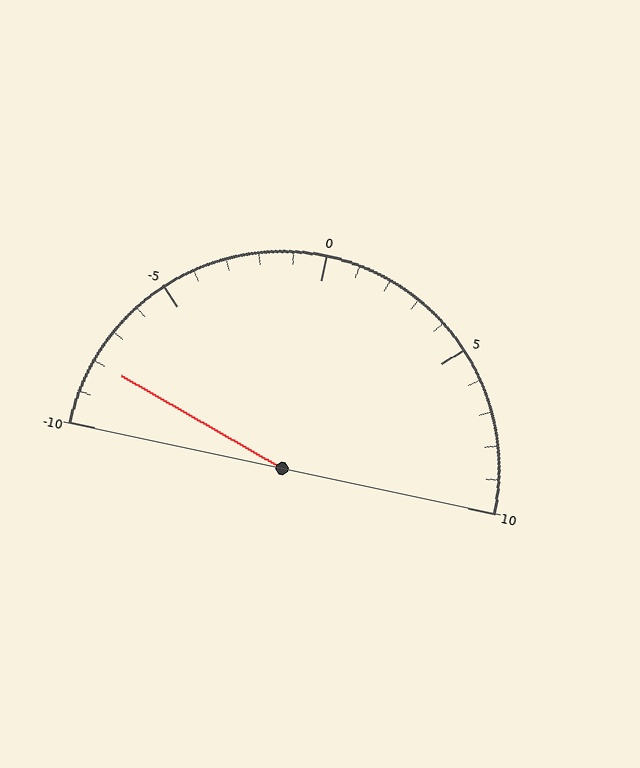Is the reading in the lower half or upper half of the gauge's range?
The reading is in the lower half of the range (-10 to 10).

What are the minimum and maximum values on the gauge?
The gauge ranges from -10 to 10.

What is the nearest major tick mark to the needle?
The nearest major tick mark is -10.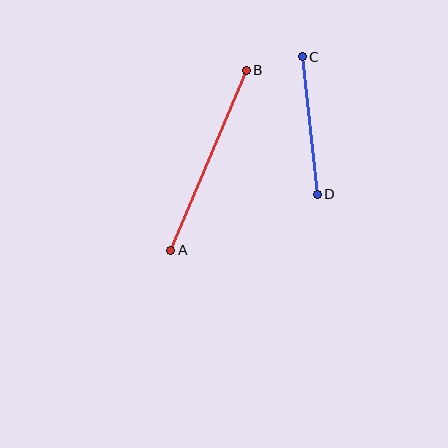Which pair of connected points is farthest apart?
Points A and B are farthest apart.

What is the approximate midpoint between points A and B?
The midpoint is at approximately (208, 160) pixels.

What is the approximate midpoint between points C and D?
The midpoint is at approximately (310, 126) pixels.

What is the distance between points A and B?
The distance is approximately 195 pixels.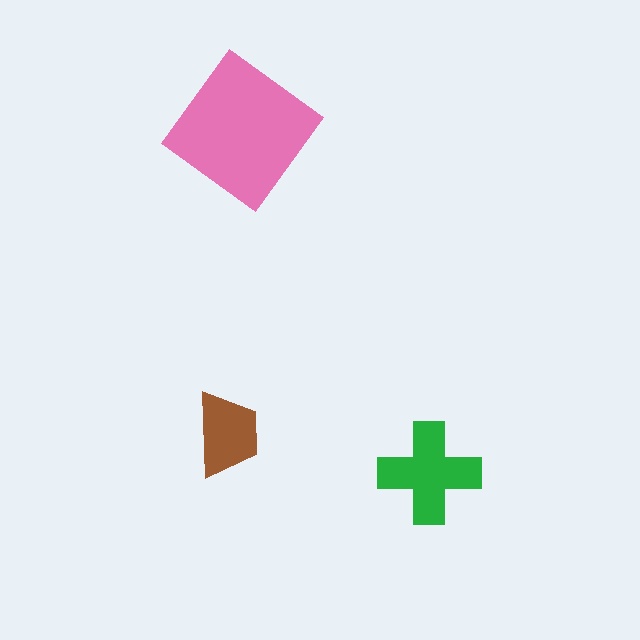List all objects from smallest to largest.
The brown trapezoid, the green cross, the pink diamond.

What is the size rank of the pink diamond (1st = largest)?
1st.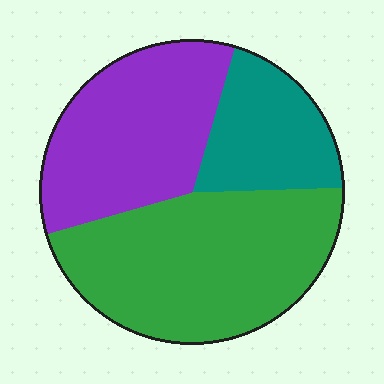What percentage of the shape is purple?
Purple covers around 35% of the shape.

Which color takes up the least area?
Teal, at roughly 20%.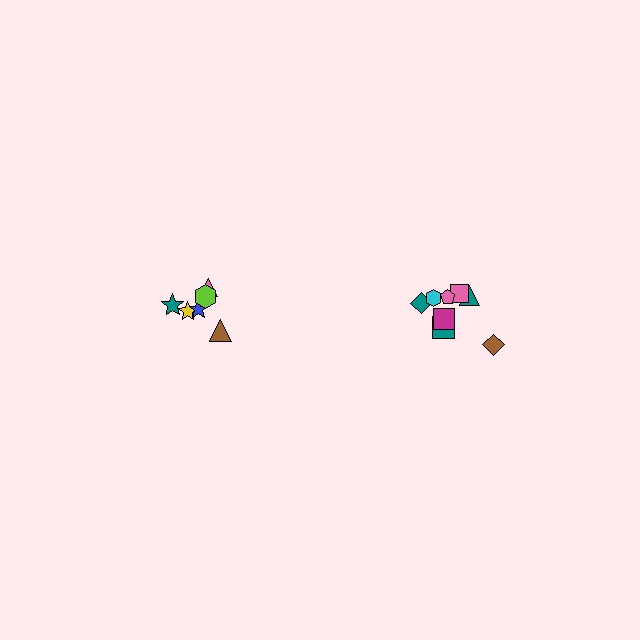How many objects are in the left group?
There are 6 objects.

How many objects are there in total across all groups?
There are 14 objects.